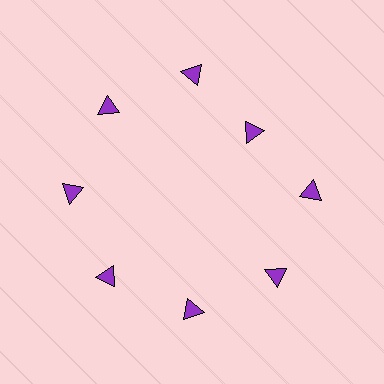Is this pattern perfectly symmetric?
No. The 8 purple triangles are arranged in a ring, but one element near the 2 o'clock position is pulled inward toward the center, breaking the 8-fold rotational symmetry.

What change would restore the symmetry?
The symmetry would be restored by moving it outward, back onto the ring so that all 8 triangles sit at equal angles and equal distance from the center.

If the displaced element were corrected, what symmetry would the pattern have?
It would have 8-fold rotational symmetry — the pattern would map onto itself every 45 degrees.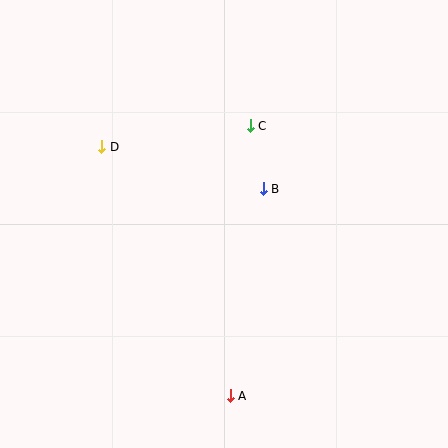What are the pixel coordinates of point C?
Point C is at (250, 126).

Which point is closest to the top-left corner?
Point D is closest to the top-left corner.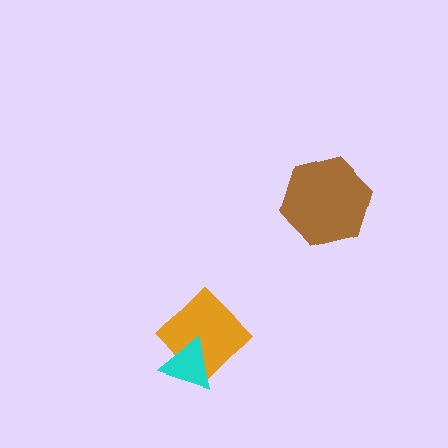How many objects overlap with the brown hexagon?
0 objects overlap with the brown hexagon.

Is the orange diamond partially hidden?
Yes, it is partially covered by another shape.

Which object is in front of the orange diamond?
The cyan triangle is in front of the orange diamond.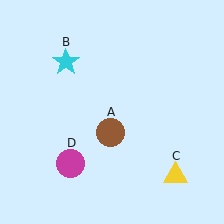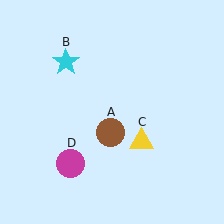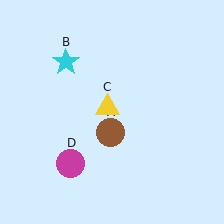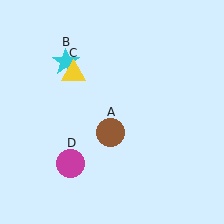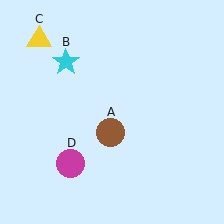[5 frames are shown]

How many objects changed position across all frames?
1 object changed position: yellow triangle (object C).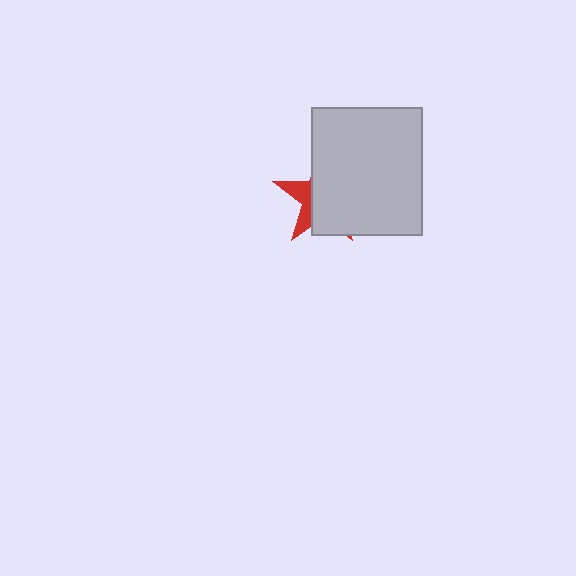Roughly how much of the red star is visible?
A small part of it is visible (roughly 30%).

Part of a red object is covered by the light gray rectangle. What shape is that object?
It is a star.